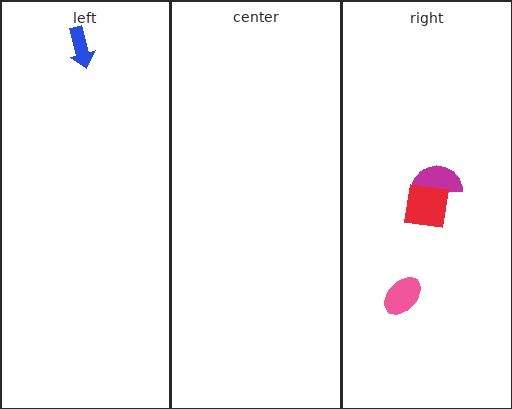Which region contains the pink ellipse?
The right region.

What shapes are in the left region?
The blue arrow.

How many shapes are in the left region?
1.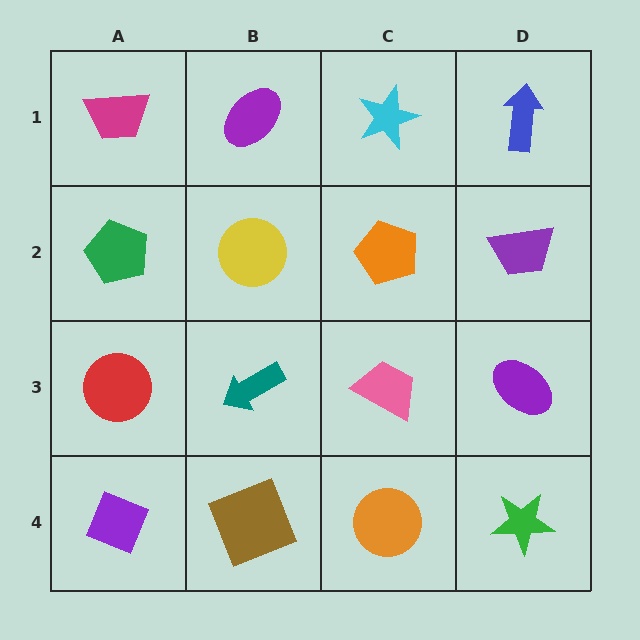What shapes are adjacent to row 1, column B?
A yellow circle (row 2, column B), a magenta trapezoid (row 1, column A), a cyan star (row 1, column C).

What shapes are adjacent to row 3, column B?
A yellow circle (row 2, column B), a brown square (row 4, column B), a red circle (row 3, column A), a pink trapezoid (row 3, column C).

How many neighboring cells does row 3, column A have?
3.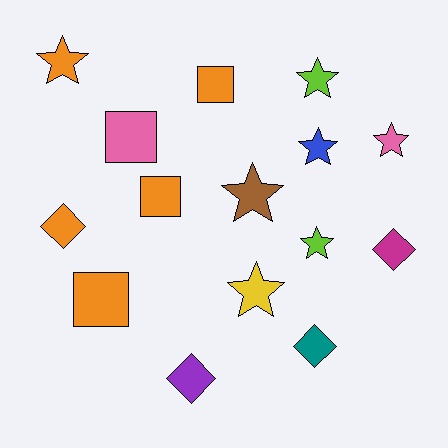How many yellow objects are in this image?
There is 1 yellow object.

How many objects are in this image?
There are 15 objects.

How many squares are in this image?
There are 4 squares.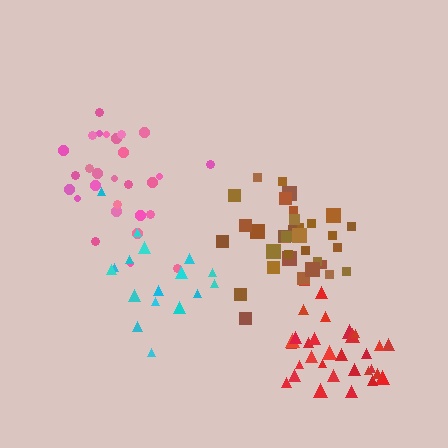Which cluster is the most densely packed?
Brown.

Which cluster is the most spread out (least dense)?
Cyan.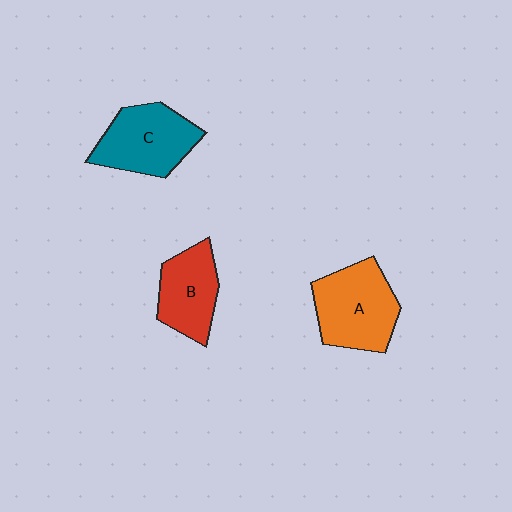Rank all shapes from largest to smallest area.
From largest to smallest: A (orange), C (teal), B (red).